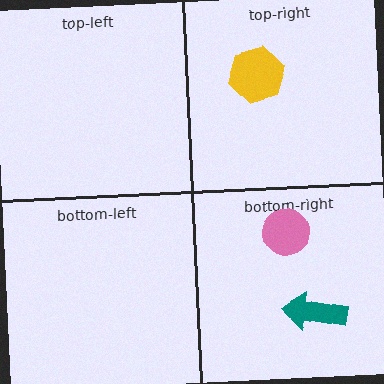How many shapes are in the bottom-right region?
2.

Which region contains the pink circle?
The bottom-right region.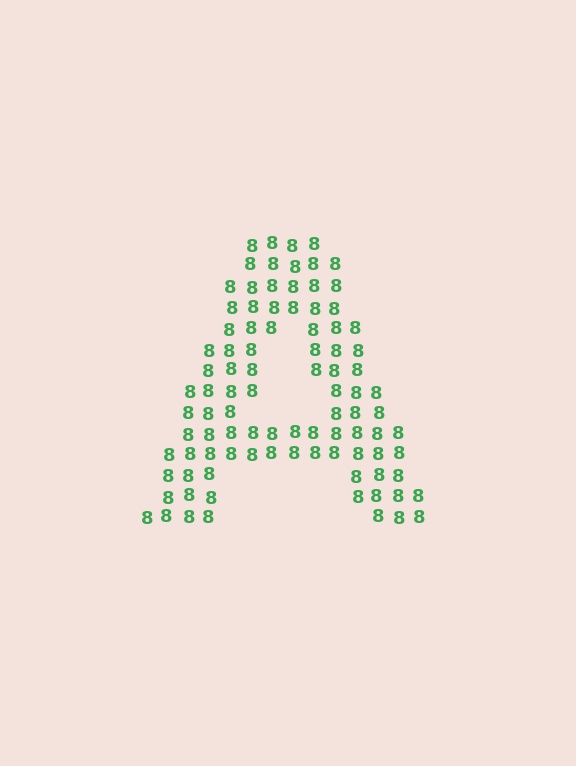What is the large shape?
The large shape is the letter A.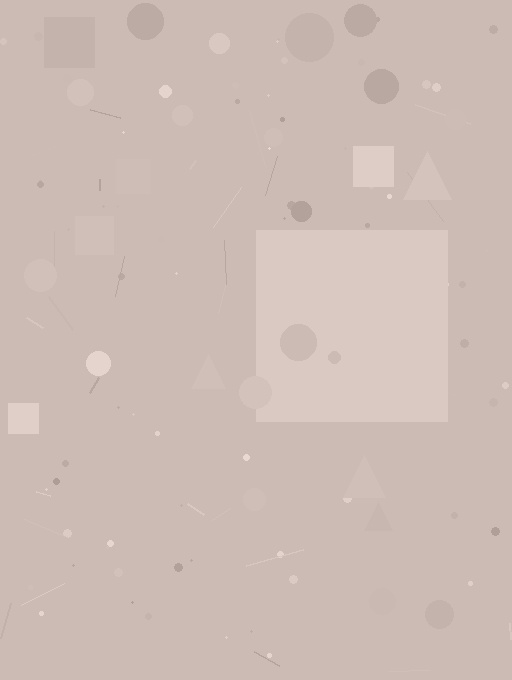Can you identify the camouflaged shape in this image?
The camouflaged shape is a square.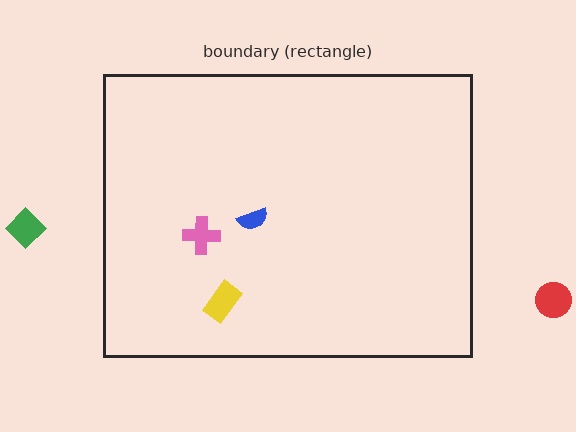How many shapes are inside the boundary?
3 inside, 2 outside.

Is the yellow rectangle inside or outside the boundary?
Inside.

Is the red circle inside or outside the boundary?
Outside.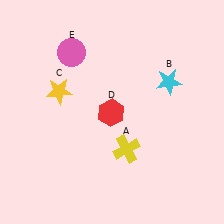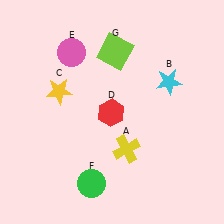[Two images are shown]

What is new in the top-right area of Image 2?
A lime square (G) was added in the top-right area of Image 2.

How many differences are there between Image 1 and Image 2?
There are 2 differences between the two images.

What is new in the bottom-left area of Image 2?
A green circle (F) was added in the bottom-left area of Image 2.